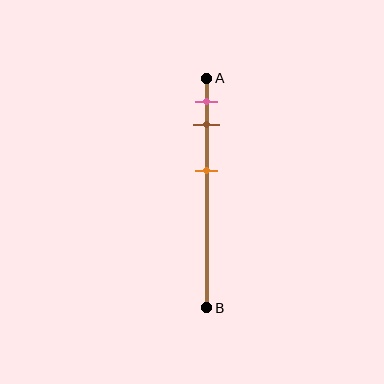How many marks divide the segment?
There are 3 marks dividing the segment.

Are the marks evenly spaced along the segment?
No, the marks are not evenly spaced.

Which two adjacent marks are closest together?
The pink and brown marks are the closest adjacent pair.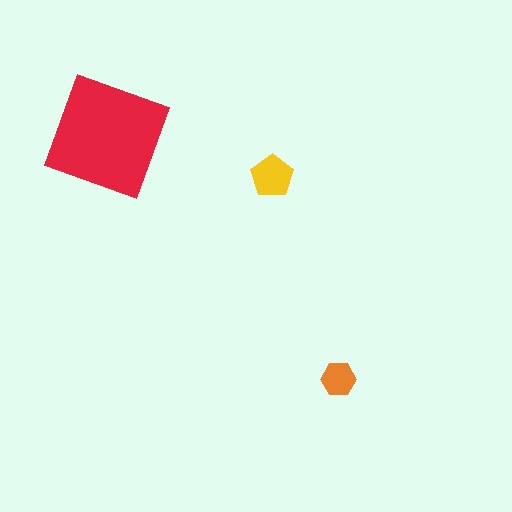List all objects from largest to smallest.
The red square, the yellow pentagon, the orange hexagon.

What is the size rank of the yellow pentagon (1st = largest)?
2nd.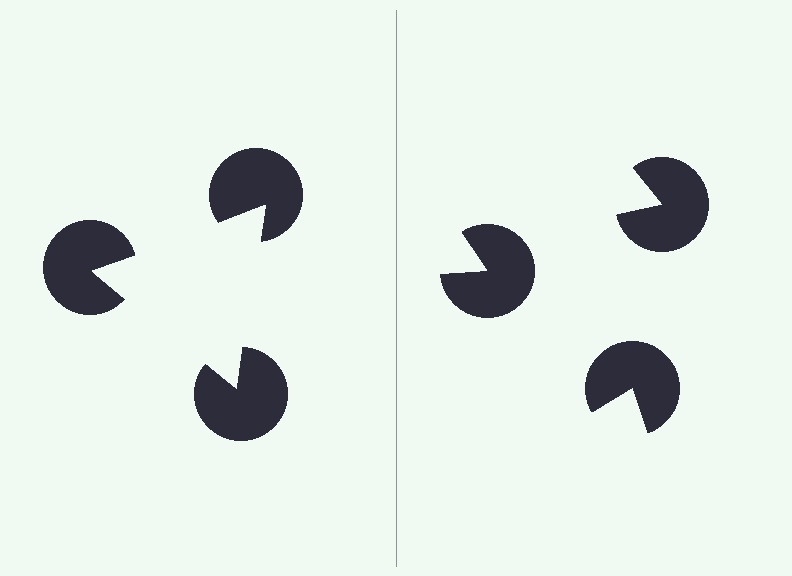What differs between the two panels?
The pac-man discs are positioned identically on both sides; only the wedge orientations differ. On the left they align to a triangle; on the right they are misaligned.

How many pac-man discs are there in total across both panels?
6 — 3 on each side.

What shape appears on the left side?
An illusory triangle.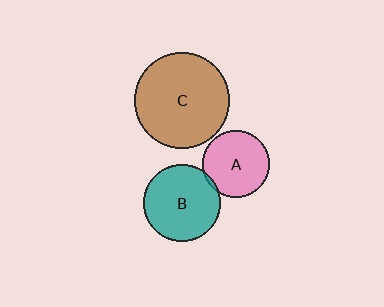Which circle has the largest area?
Circle C (brown).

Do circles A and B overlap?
Yes.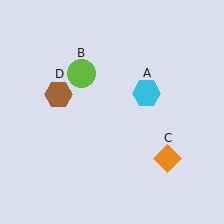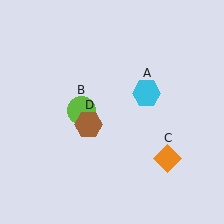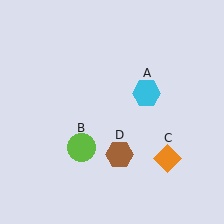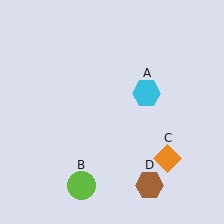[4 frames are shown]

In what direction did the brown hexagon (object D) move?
The brown hexagon (object D) moved down and to the right.